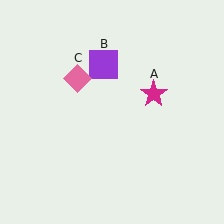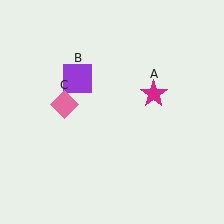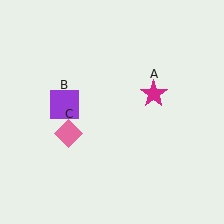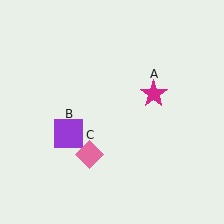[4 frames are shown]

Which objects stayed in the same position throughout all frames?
Magenta star (object A) remained stationary.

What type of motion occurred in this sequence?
The purple square (object B), pink diamond (object C) rotated counterclockwise around the center of the scene.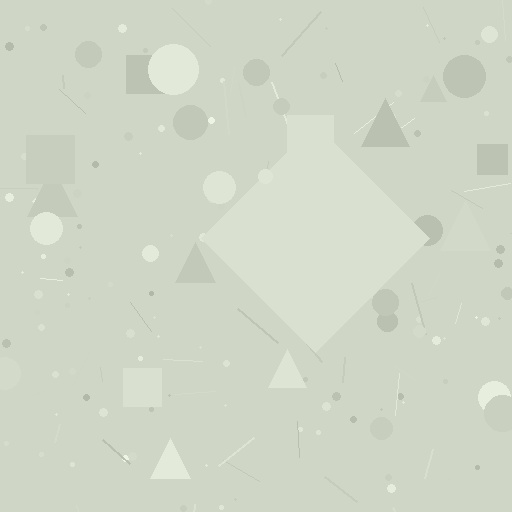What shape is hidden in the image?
A diamond is hidden in the image.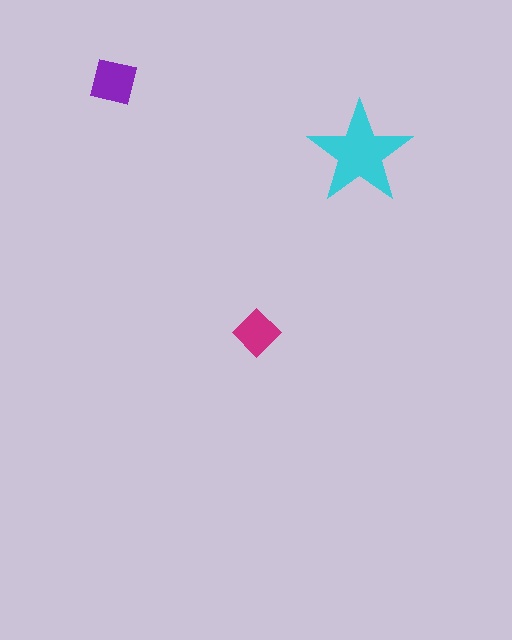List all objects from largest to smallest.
The cyan star, the purple square, the magenta diamond.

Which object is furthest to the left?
The purple square is leftmost.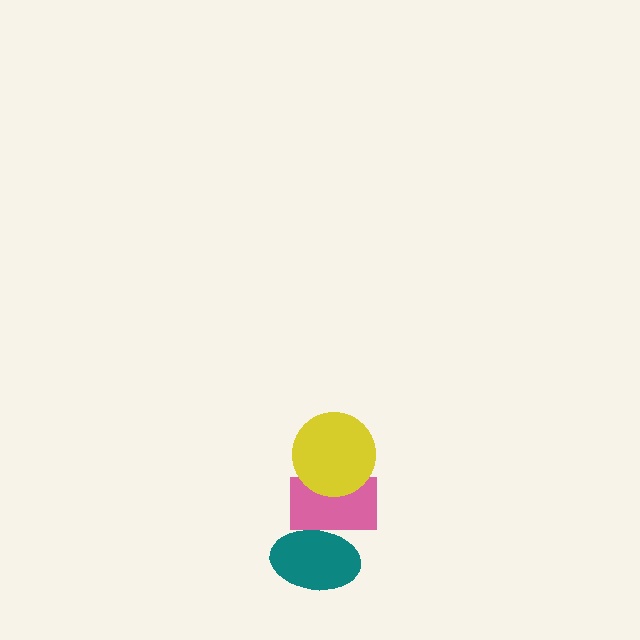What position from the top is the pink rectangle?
The pink rectangle is 2nd from the top.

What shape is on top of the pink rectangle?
The yellow circle is on top of the pink rectangle.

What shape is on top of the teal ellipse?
The pink rectangle is on top of the teal ellipse.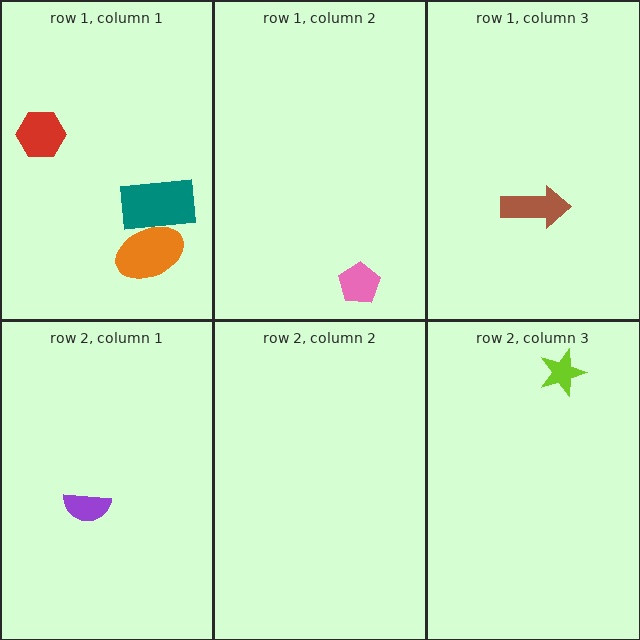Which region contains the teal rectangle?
The row 1, column 1 region.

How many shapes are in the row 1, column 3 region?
1.